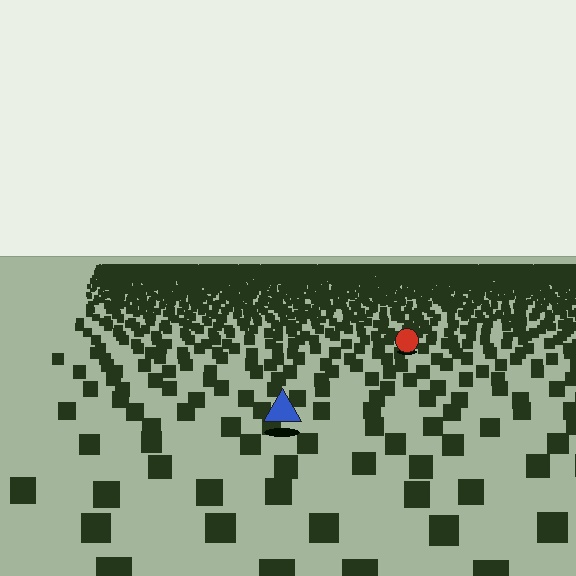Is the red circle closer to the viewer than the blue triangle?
No. The blue triangle is closer — you can tell from the texture gradient: the ground texture is coarser near it.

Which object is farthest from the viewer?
The red circle is farthest from the viewer. It appears smaller and the ground texture around it is denser.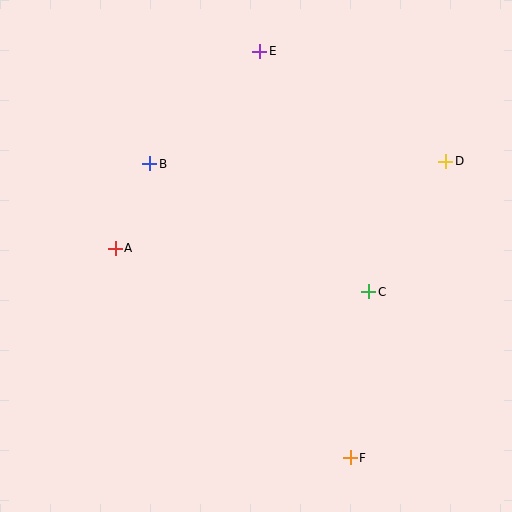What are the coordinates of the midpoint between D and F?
The midpoint between D and F is at (398, 309).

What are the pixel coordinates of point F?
Point F is at (350, 458).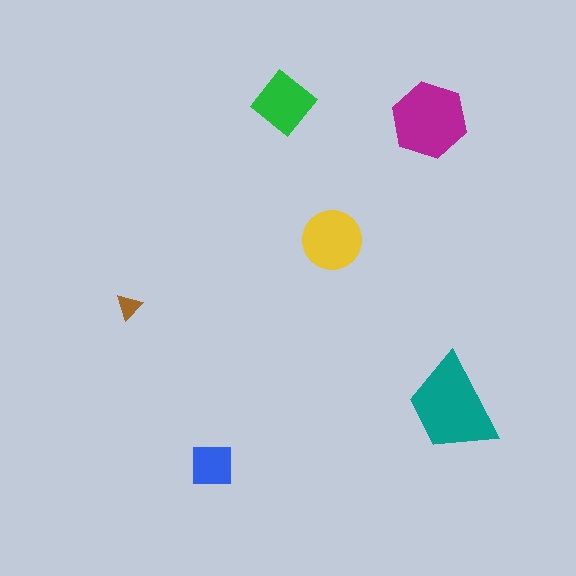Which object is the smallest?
The brown triangle.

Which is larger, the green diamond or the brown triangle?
The green diamond.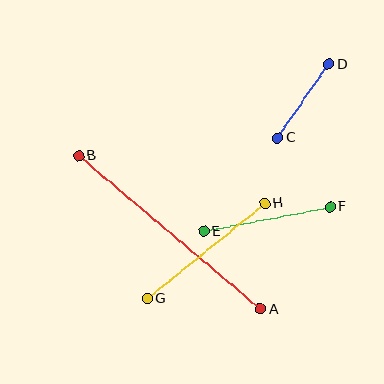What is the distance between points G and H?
The distance is approximately 151 pixels.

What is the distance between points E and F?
The distance is approximately 128 pixels.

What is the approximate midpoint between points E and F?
The midpoint is at approximately (267, 219) pixels.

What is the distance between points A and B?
The distance is approximately 238 pixels.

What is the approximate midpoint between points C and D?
The midpoint is at approximately (303, 101) pixels.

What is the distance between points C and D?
The distance is approximately 90 pixels.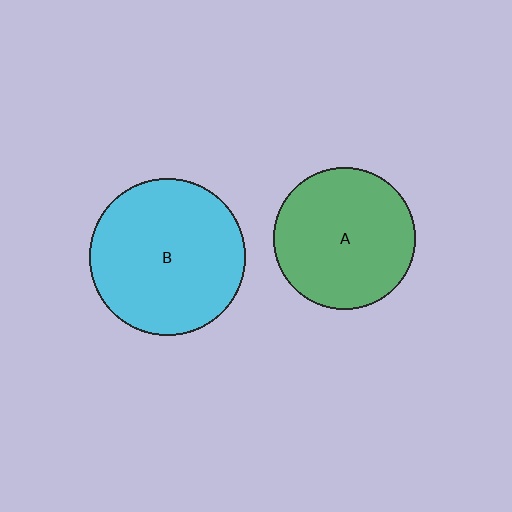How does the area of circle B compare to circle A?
Approximately 1.2 times.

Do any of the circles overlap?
No, none of the circles overlap.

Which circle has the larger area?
Circle B (cyan).